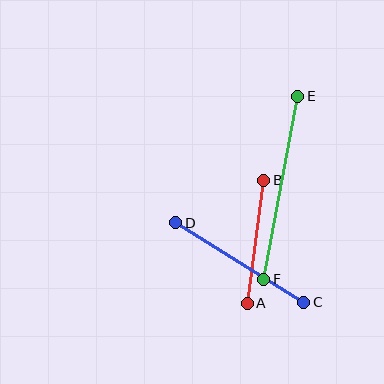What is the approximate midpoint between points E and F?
The midpoint is at approximately (281, 188) pixels.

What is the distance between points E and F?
The distance is approximately 186 pixels.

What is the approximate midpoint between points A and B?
The midpoint is at approximately (255, 242) pixels.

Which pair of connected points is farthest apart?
Points E and F are farthest apart.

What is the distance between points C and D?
The distance is approximately 151 pixels.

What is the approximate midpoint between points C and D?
The midpoint is at approximately (240, 263) pixels.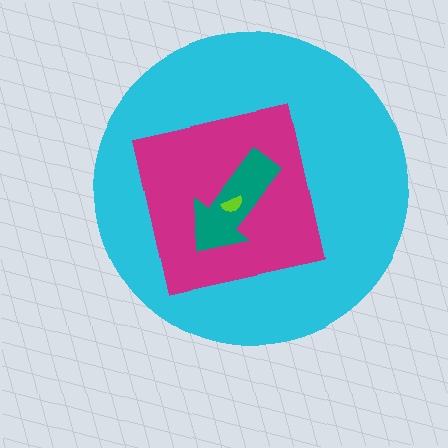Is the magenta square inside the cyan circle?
Yes.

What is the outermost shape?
The cyan circle.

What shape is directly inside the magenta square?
The teal arrow.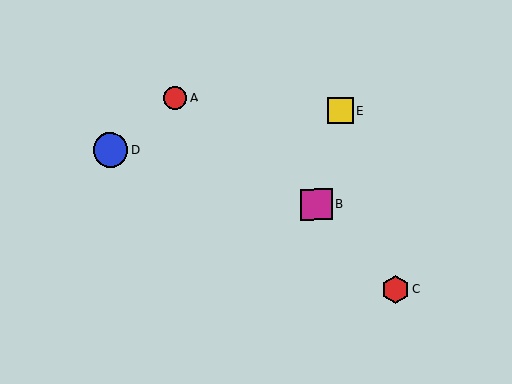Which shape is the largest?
The blue circle (labeled D) is the largest.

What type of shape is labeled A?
Shape A is a red circle.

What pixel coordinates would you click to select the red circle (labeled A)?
Click at (175, 98) to select the red circle A.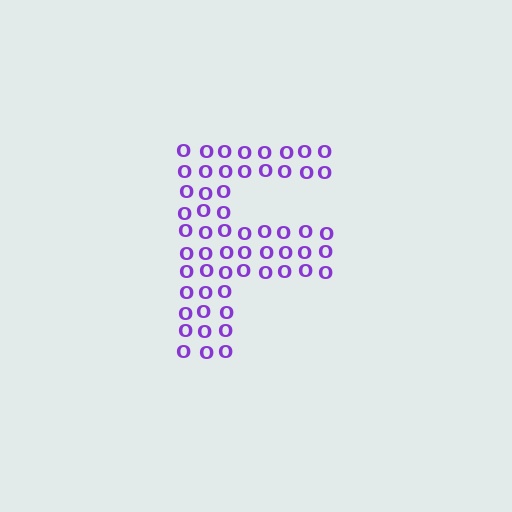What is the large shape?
The large shape is the letter F.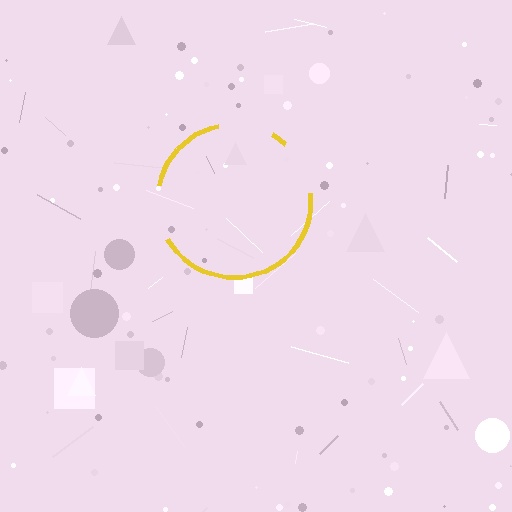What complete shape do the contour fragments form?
The contour fragments form a circle.